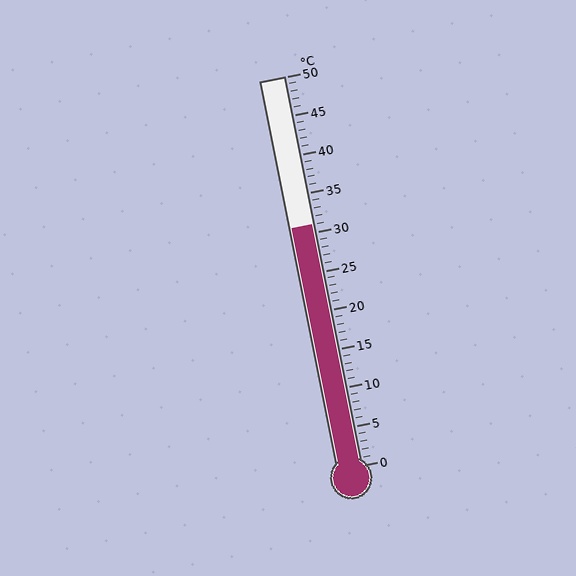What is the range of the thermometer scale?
The thermometer scale ranges from 0°C to 50°C.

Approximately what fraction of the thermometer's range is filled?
The thermometer is filled to approximately 60% of its range.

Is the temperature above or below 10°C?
The temperature is above 10°C.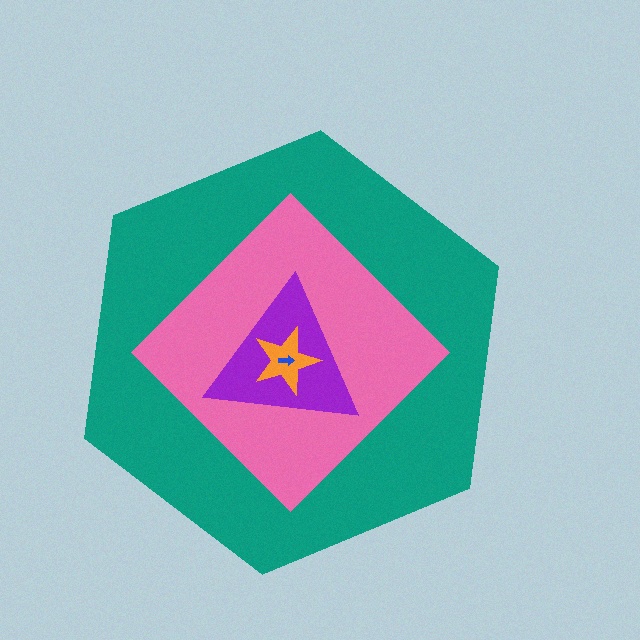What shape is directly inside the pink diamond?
The purple triangle.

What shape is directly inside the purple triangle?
The orange star.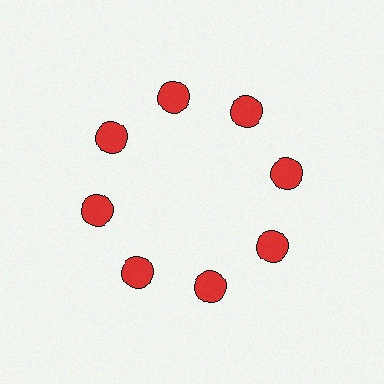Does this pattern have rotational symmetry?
Yes, this pattern has 8-fold rotational symmetry. It looks the same after rotating 45 degrees around the center.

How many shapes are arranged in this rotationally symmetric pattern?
There are 8 shapes, arranged in 8 groups of 1.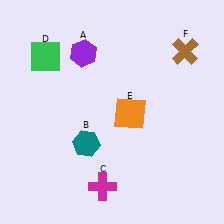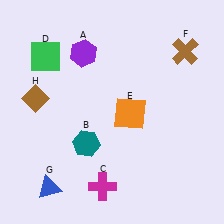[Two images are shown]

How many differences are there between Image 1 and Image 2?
There are 2 differences between the two images.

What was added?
A blue triangle (G), a brown diamond (H) were added in Image 2.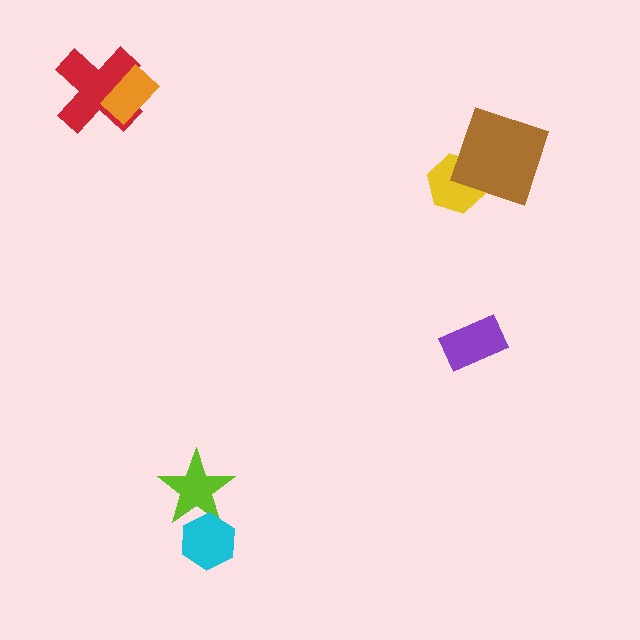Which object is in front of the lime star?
The cyan hexagon is in front of the lime star.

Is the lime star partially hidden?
Yes, it is partially covered by another shape.